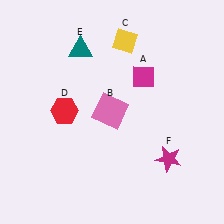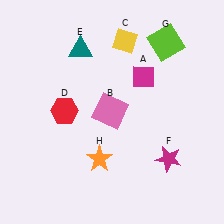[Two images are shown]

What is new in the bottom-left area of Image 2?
An orange star (H) was added in the bottom-left area of Image 2.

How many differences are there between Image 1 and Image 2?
There are 2 differences between the two images.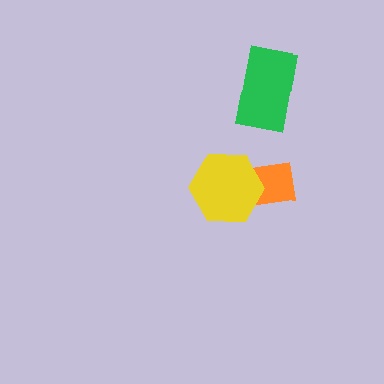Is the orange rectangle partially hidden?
Yes, it is partially covered by another shape.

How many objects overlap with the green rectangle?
0 objects overlap with the green rectangle.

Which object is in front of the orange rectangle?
The yellow hexagon is in front of the orange rectangle.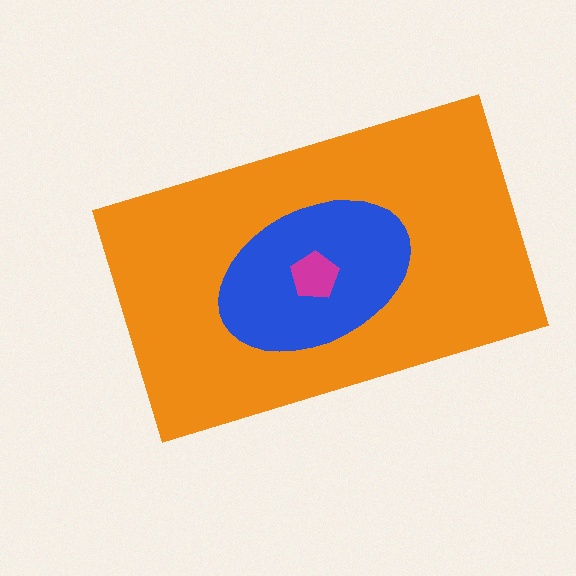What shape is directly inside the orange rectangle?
The blue ellipse.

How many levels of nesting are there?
3.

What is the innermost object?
The magenta pentagon.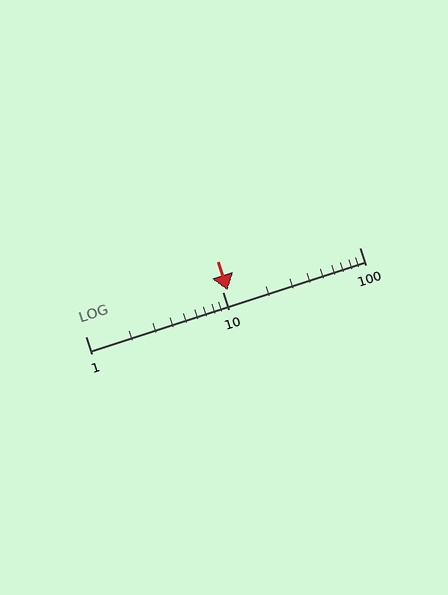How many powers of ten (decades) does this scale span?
The scale spans 2 decades, from 1 to 100.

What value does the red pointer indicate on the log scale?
The pointer indicates approximately 11.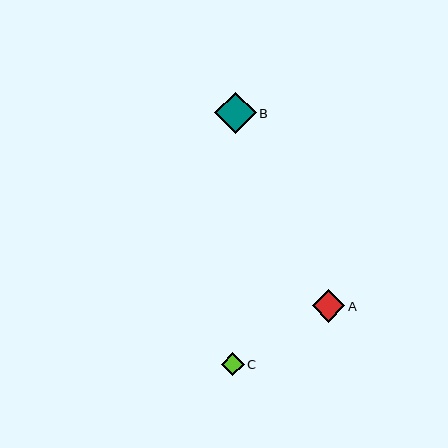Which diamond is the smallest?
Diamond C is the smallest with a size of approximately 22 pixels.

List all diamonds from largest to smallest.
From largest to smallest: B, A, C.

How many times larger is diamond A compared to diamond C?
Diamond A is approximately 1.4 times the size of diamond C.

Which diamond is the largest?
Diamond B is the largest with a size of approximately 41 pixels.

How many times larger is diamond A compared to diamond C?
Diamond A is approximately 1.4 times the size of diamond C.